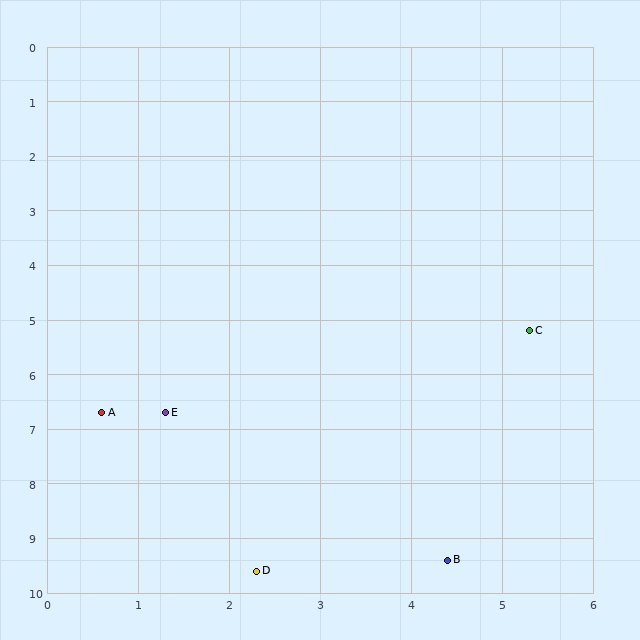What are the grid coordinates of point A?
Point A is at approximately (0.6, 6.7).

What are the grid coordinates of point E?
Point E is at approximately (1.3, 6.7).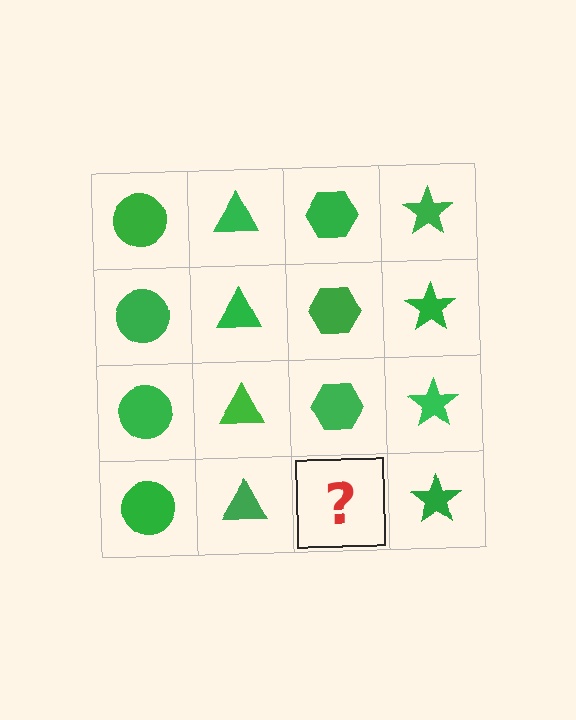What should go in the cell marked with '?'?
The missing cell should contain a green hexagon.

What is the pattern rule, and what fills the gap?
The rule is that each column has a consistent shape. The gap should be filled with a green hexagon.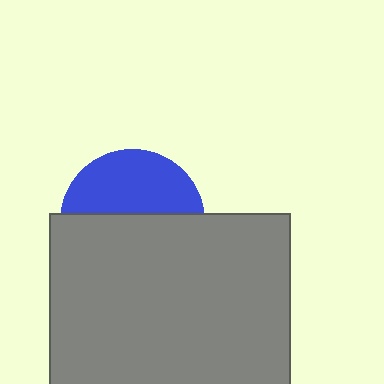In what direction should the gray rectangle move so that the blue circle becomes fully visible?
The gray rectangle should move down. That is the shortest direction to clear the overlap and leave the blue circle fully visible.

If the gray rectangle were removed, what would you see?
You would see the complete blue circle.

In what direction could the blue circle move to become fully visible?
The blue circle could move up. That would shift it out from behind the gray rectangle entirely.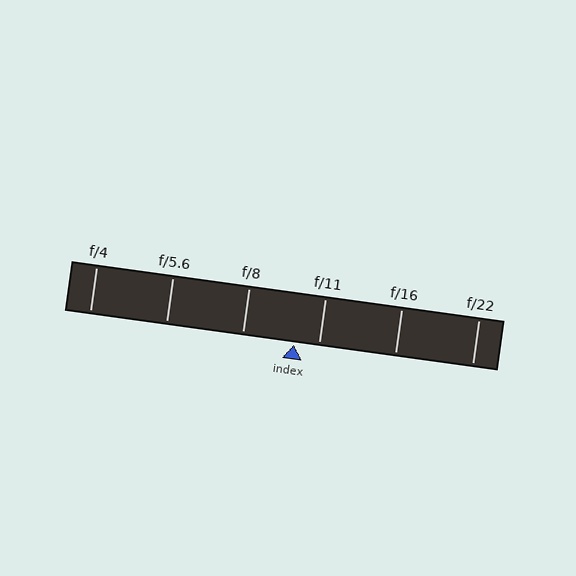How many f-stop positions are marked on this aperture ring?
There are 6 f-stop positions marked.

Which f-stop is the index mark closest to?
The index mark is closest to f/11.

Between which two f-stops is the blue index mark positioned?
The index mark is between f/8 and f/11.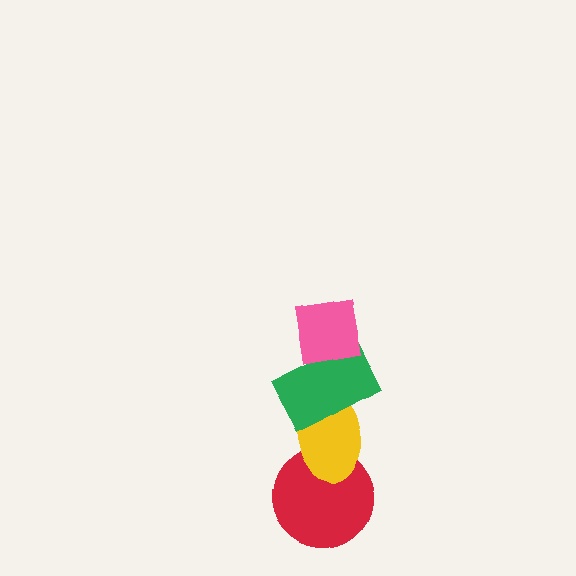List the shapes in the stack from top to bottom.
From top to bottom: the pink square, the green rectangle, the yellow ellipse, the red circle.